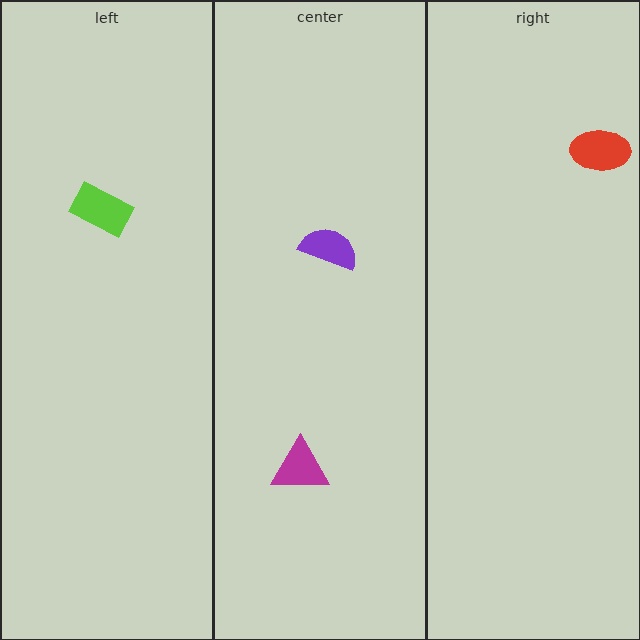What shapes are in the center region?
The magenta triangle, the purple semicircle.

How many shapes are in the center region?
2.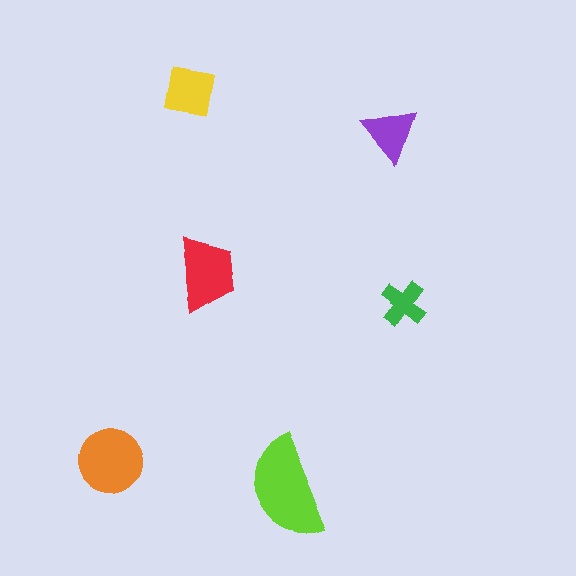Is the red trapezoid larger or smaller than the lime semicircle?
Smaller.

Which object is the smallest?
The green cross.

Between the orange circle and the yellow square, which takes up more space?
The orange circle.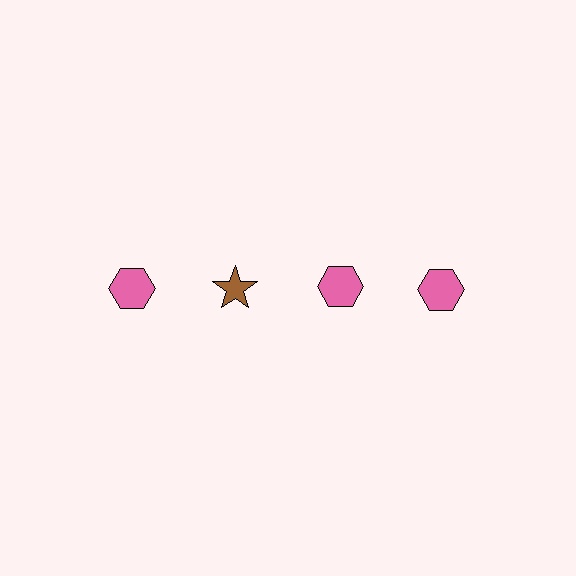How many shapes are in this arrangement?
There are 4 shapes arranged in a grid pattern.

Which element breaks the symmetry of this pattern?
The brown star in the top row, second from left column breaks the symmetry. All other shapes are pink hexagons.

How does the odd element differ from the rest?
It differs in both color (brown instead of pink) and shape (star instead of hexagon).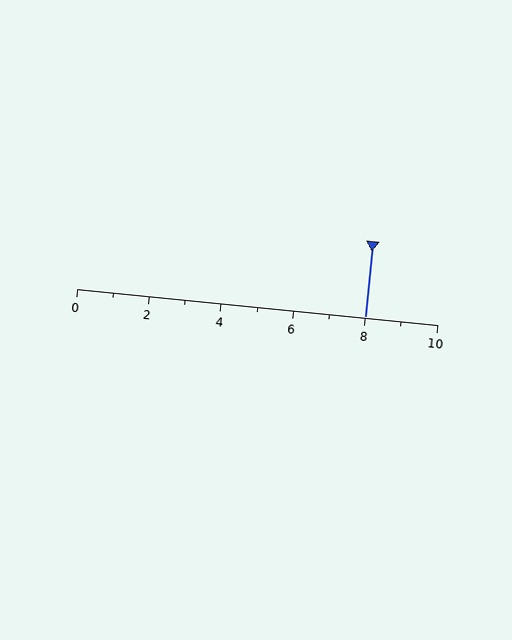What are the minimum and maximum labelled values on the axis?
The axis runs from 0 to 10.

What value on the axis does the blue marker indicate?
The marker indicates approximately 8.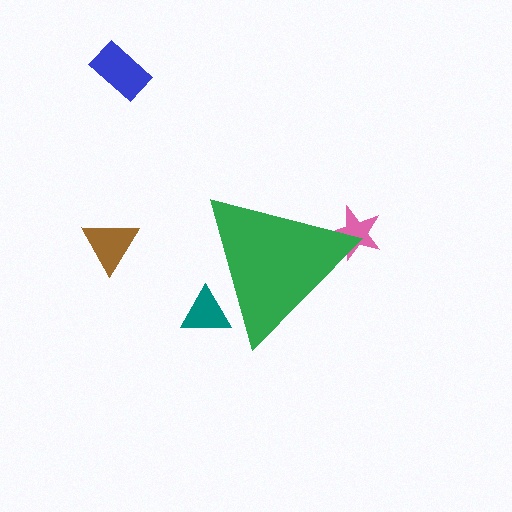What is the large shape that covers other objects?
A green triangle.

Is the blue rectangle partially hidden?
No, the blue rectangle is fully visible.